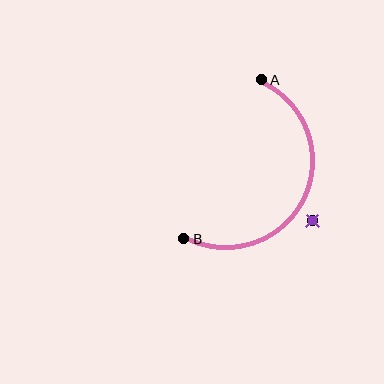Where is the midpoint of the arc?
The arc midpoint is the point on the curve farthest from the straight line joining A and B. It sits to the right of that line.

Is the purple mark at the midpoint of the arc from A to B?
No — the purple mark does not lie on the arc at all. It sits slightly outside the curve.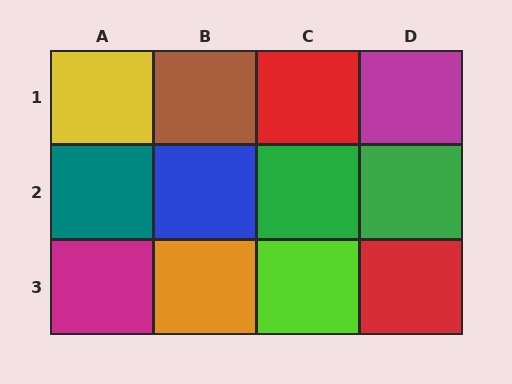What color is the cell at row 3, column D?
Red.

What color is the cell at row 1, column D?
Magenta.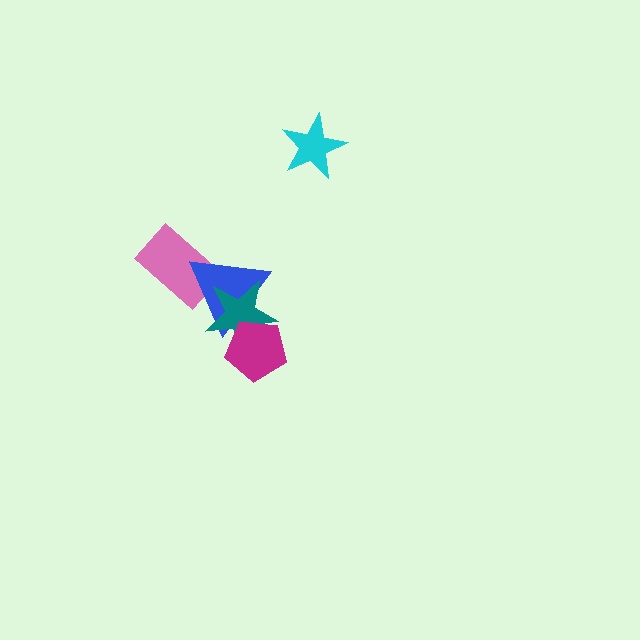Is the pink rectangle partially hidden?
Yes, it is partially covered by another shape.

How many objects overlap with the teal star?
2 objects overlap with the teal star.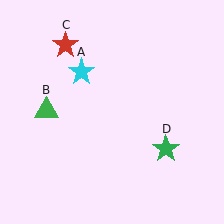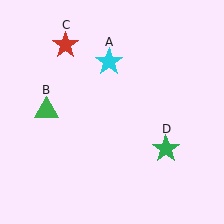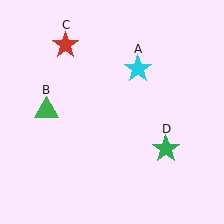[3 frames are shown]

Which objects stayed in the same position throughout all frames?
Green triangle (object B) and red star (object C) and green star (object D) remained stationary.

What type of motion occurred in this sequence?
The cyan star (object A) rotated clockwise around the center of the scene.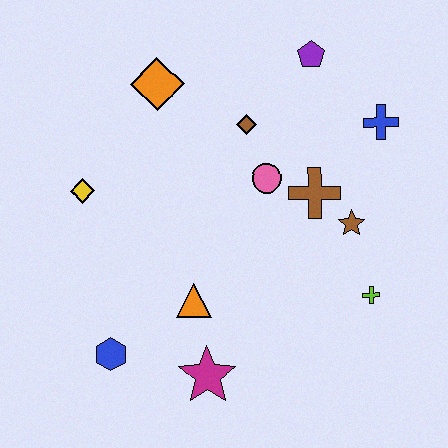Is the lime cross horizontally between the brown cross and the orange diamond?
No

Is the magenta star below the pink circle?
Yes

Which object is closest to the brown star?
The brown cross is closest to the brown star.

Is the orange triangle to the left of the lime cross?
Yes